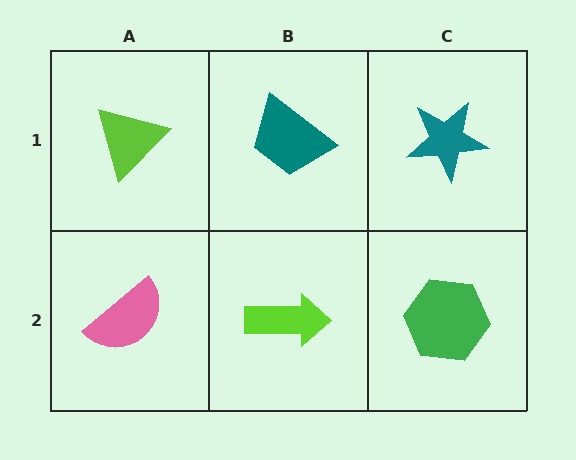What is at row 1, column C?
A teal star.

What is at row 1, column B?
A teal trapezoid.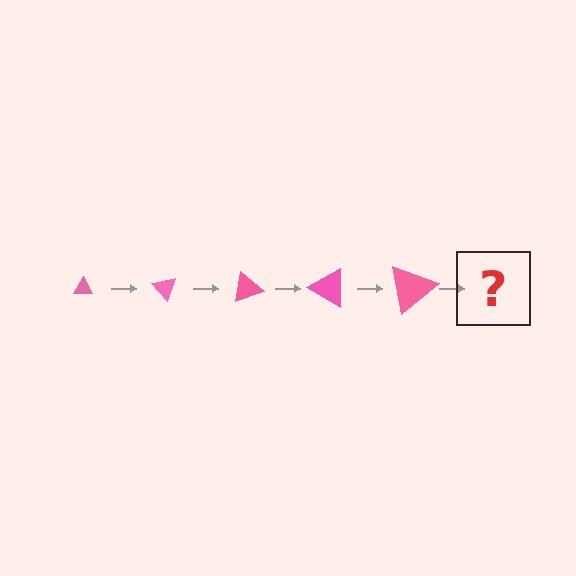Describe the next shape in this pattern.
It should be a triangle, larger than the previous one and rotated 250 degrees from the start.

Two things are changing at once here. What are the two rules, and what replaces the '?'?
The two rules are that the triangle grows larger each step and it rotates 50 degrees each step. The '?' should be a triangle, larger than the previous one and rotated 250 degrees from the start.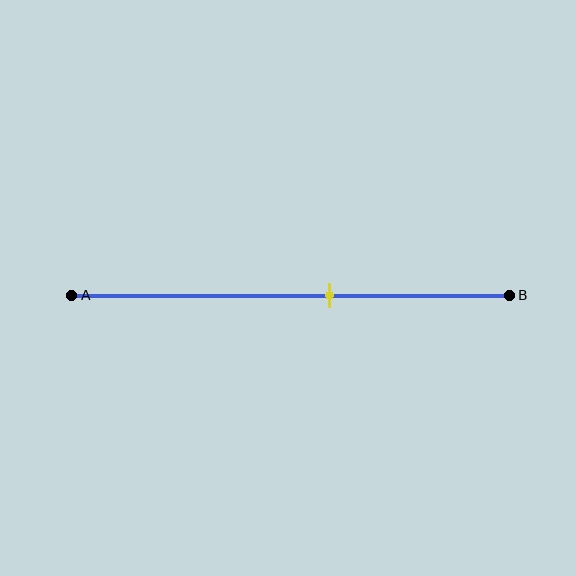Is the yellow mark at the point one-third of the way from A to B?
No, the mark is at about 60% from A, not at the 33% one-third point.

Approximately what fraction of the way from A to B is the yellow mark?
The yellow mark is approximately 60% of the way from A to B.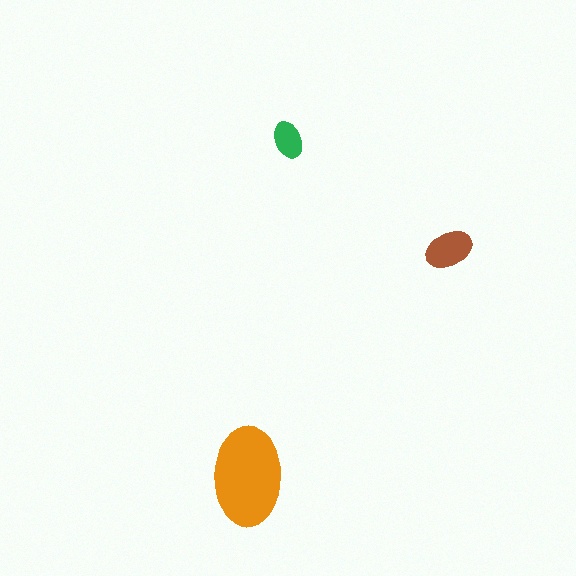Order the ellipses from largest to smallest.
the orange one, the brown one, the green one.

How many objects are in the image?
There are 3 objects in the image.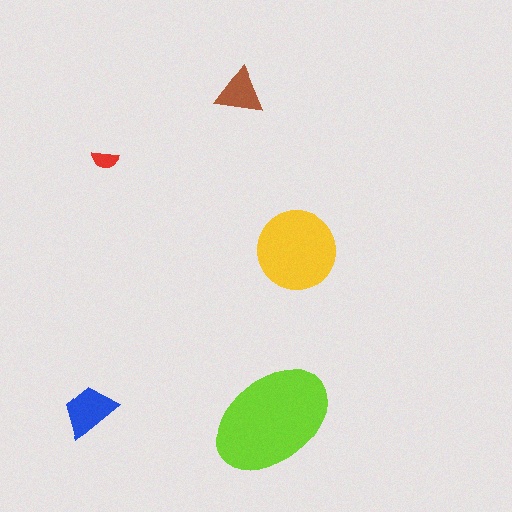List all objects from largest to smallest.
The lime ellipse, the yellow circle, the blue trapezoid, the brown triangle, the red semicircle.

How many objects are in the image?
There are 5 objects in the image.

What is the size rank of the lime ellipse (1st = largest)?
1st.